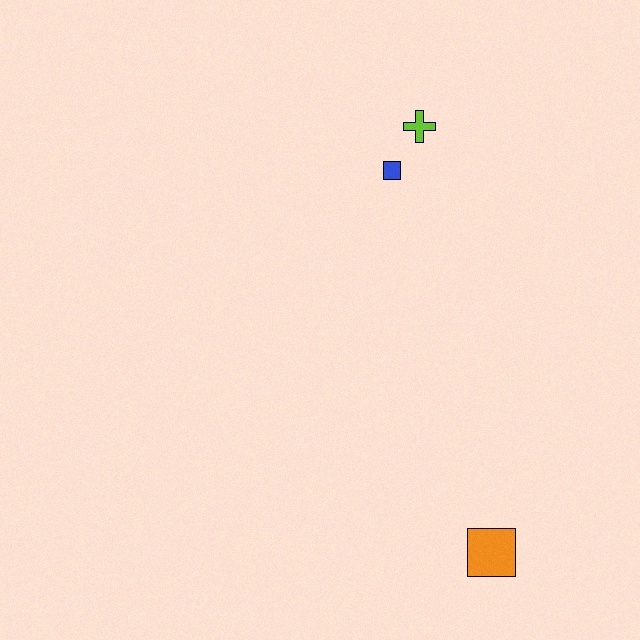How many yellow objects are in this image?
There are no yellow objects.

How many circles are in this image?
There are no circles.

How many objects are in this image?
There are 3 objects.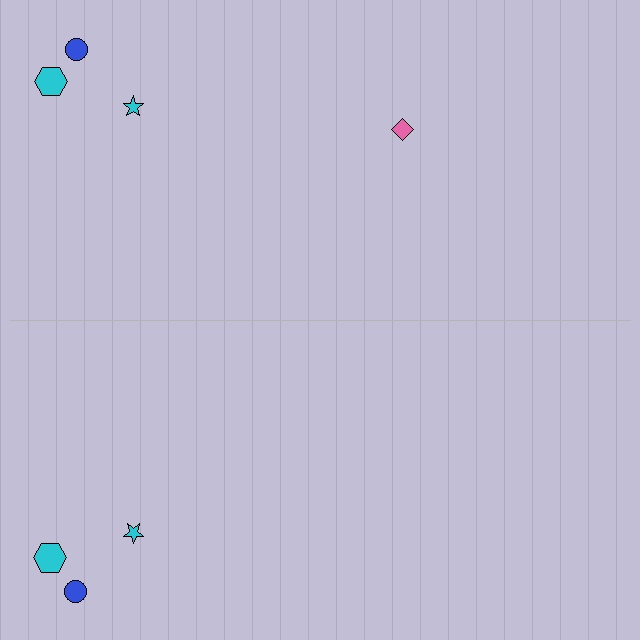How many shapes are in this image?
There are 7 shapes in this image.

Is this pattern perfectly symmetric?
No, the pattern is not perfectly symmetric. A pink diamond is missing from the bottom side.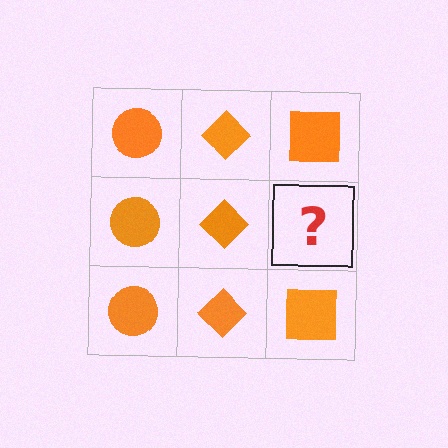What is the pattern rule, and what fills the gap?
The rule is that each column has a consistent shape. The gap should be filled with an orange square.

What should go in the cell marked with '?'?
The missing cell should contain an orange square.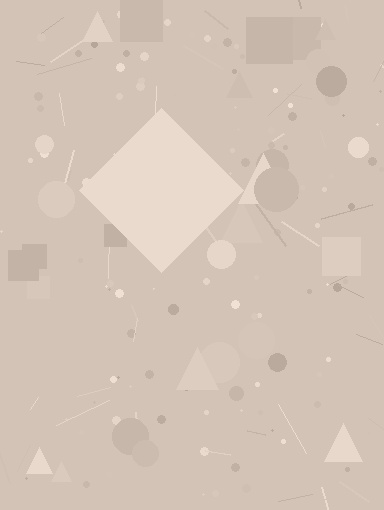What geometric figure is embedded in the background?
A diamond is embedded in the background.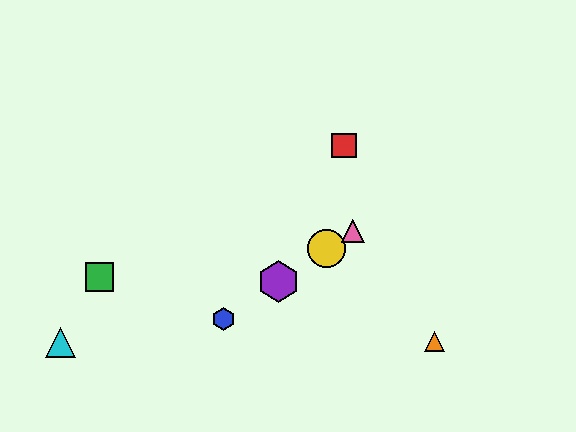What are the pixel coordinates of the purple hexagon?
The purple hexagon is at (279, 282).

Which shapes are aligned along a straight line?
The blue hexagon, the yellow circle, the purple hexagon, the pink triangle are aligned along a straight line.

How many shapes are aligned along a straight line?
4 shapes (the blue hexagon, the yellow circle, the purple hexagon, the pink triangle) are aligned along a straight line.